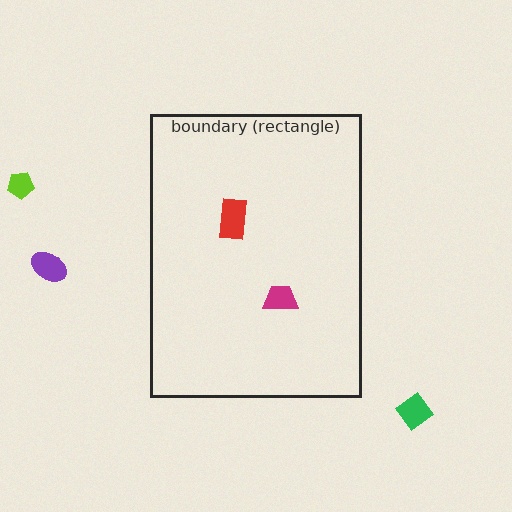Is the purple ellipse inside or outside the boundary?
Outside.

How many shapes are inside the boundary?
2 inside, 3 outside.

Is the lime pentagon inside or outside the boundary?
Outside.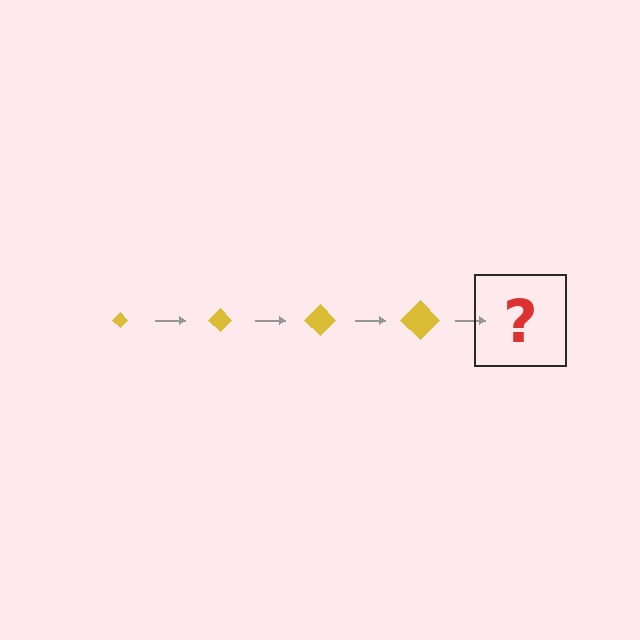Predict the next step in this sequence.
The next step is a yellow diamond, larger than the previous one.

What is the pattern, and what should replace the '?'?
The pattern is that the diamond gets progressively larger each step. The '?' should be a yellow diamond, larger than the previous one.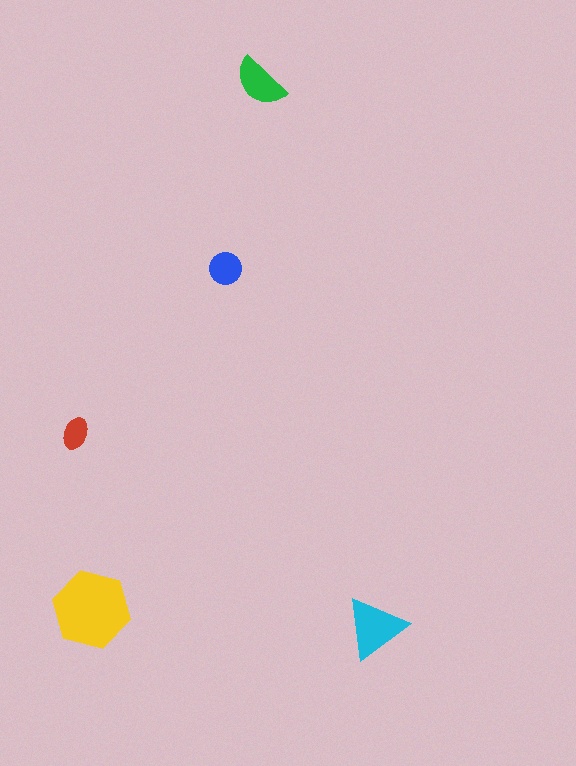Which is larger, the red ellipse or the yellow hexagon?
The yellow hexagon.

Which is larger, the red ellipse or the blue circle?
The blue circle.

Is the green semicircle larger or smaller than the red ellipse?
Larger.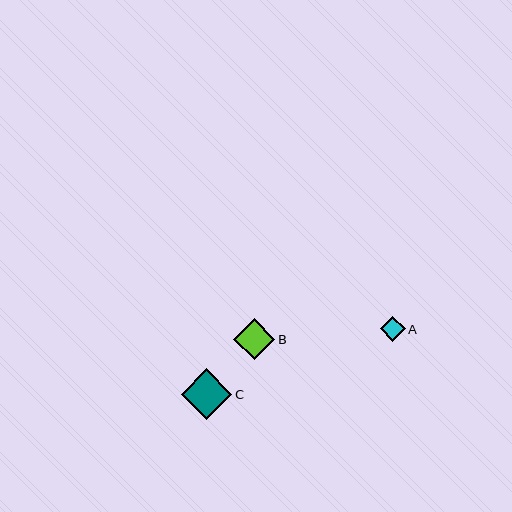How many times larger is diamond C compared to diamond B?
Diamond C is approximately 1.2 times the size of diamond B.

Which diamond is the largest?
Diamond C is the largest with a size of approximately 51 pixels.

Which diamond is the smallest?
Diamond A is the smallest with a size of approximately 25 pixels.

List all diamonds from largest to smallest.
From largest to smallest: C, B, A.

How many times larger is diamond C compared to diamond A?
Diamond C is approximately 2.0 times the size of diamond A.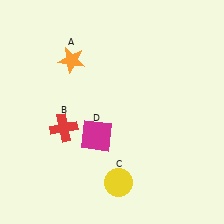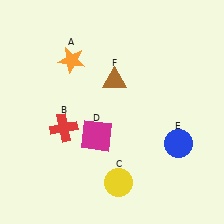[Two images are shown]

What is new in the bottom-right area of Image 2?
A blue circle (E) was added in the bottom-right area of Image 2.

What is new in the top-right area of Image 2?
A brown triangle (F) was added in the top-right area of Image 2.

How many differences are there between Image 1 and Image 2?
There are 2 differences between the two images.